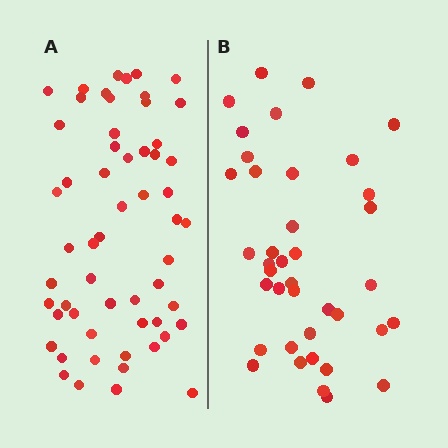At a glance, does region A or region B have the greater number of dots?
Region A (the left region) has more dots.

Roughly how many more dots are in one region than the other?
Region A has approximately 20 more dots than region B.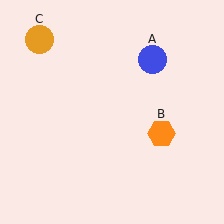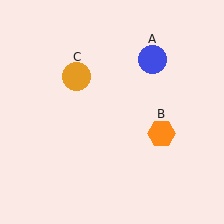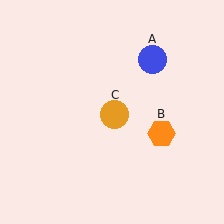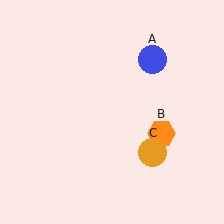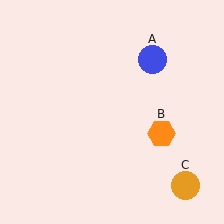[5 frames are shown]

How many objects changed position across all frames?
1 object changed position: orange circle (object C).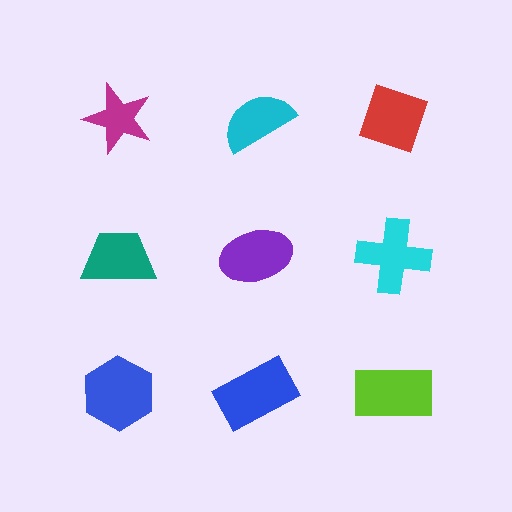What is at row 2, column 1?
A teal trapezoid.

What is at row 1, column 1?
A magenta star.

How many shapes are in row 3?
3 shapes.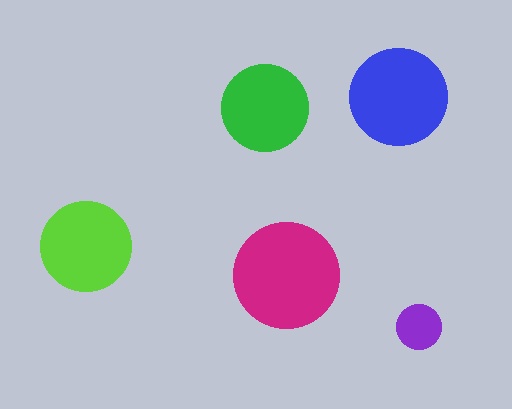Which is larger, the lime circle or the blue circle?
The blue one.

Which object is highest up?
The blue circle is topmost.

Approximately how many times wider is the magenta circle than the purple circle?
About 2.5 times wider.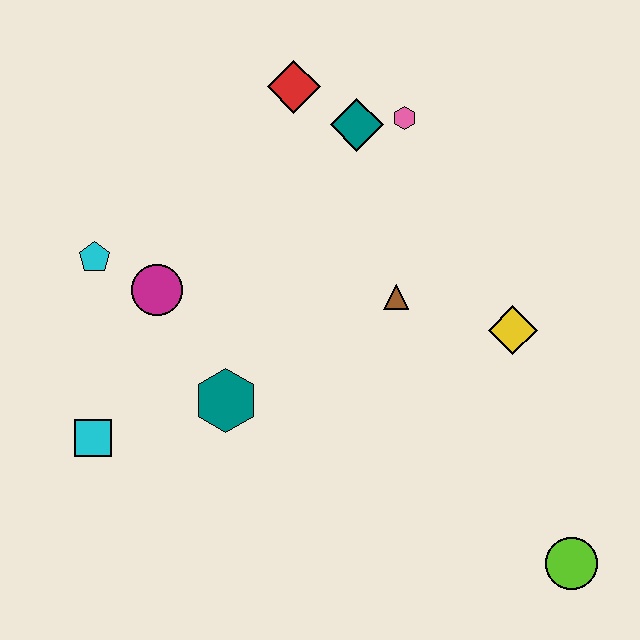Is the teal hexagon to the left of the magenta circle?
No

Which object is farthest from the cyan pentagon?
The lime circle is farthest from the cyan pentagon.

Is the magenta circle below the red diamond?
Yes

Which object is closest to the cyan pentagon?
The magenta circle is closest to the cyan pentagon.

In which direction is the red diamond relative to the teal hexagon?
The red diamond is above the teal hexagon.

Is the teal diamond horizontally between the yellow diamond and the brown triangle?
No